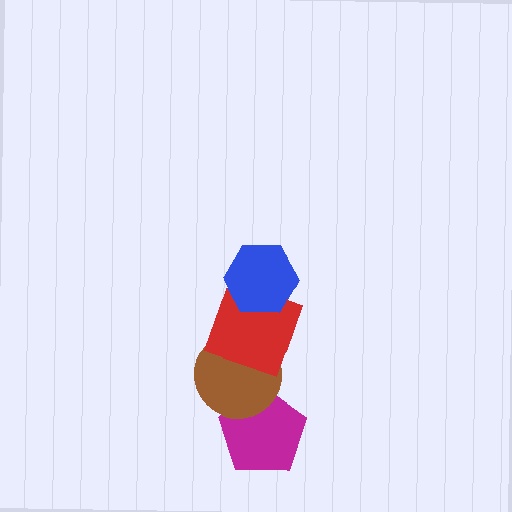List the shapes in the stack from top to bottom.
From top to bottom: the blue hexagon, the red square, the brown circle, the magenta pentagon.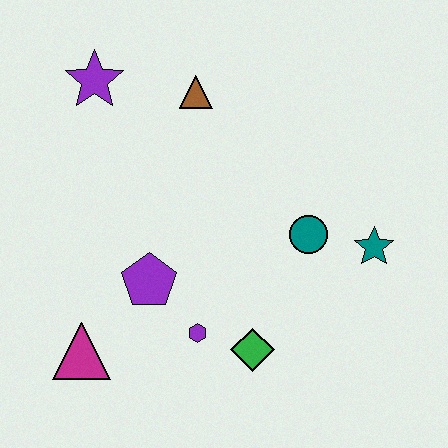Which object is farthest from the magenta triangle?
The teal star is farthest from the magenta triangle.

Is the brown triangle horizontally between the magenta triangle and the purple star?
No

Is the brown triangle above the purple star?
No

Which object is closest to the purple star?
The brown triangle is closest to the purple star.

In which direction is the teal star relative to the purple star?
The teal star is to the right of the purple star.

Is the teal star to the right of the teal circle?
Yes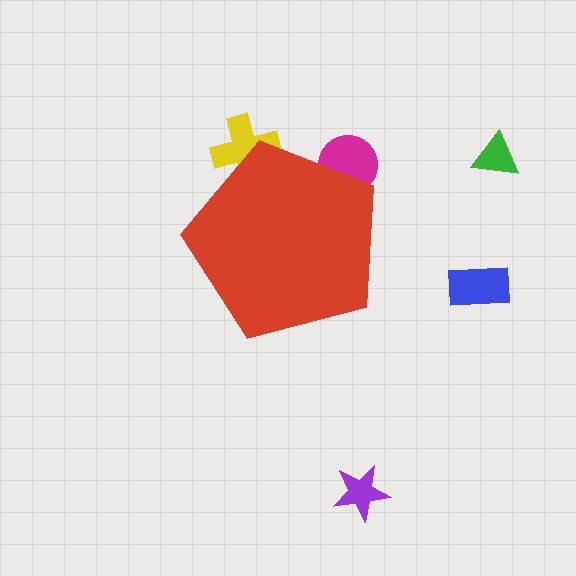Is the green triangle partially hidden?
No, the green triangle is fully visible.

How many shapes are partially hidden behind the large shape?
2 shapes are partially hidden.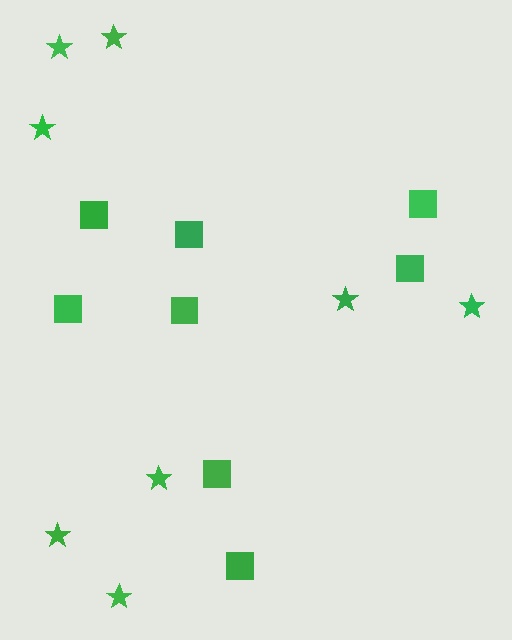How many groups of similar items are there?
There are 2 groups: one group of stars (8) and one group of squares (8).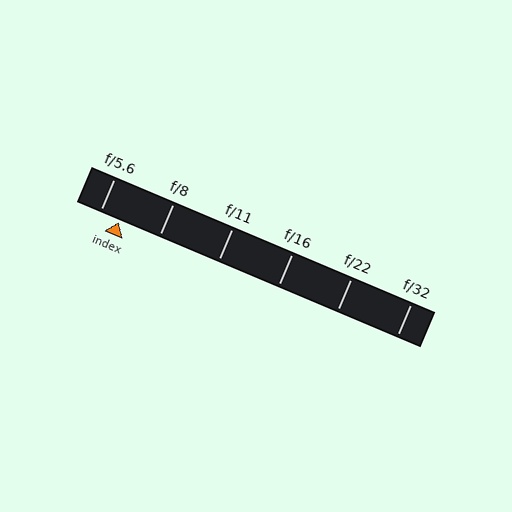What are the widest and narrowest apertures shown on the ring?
The widest aperture shown is f/5.6 and the narrowest is f/32.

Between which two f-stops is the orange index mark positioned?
The index mark is between f/5.6 and f/8.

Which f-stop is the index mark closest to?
The index mark is closest to f/5.6.